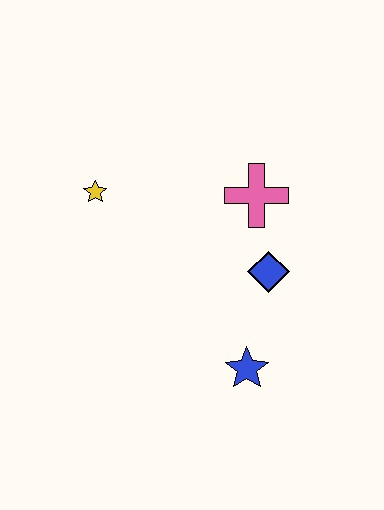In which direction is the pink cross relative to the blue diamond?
The pink cross is above the blue diamond.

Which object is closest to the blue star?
The blue diamond is closest to the blue star.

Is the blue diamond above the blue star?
Yes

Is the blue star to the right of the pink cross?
No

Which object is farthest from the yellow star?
The blue star is farthest from the yellow star.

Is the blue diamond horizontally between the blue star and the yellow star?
No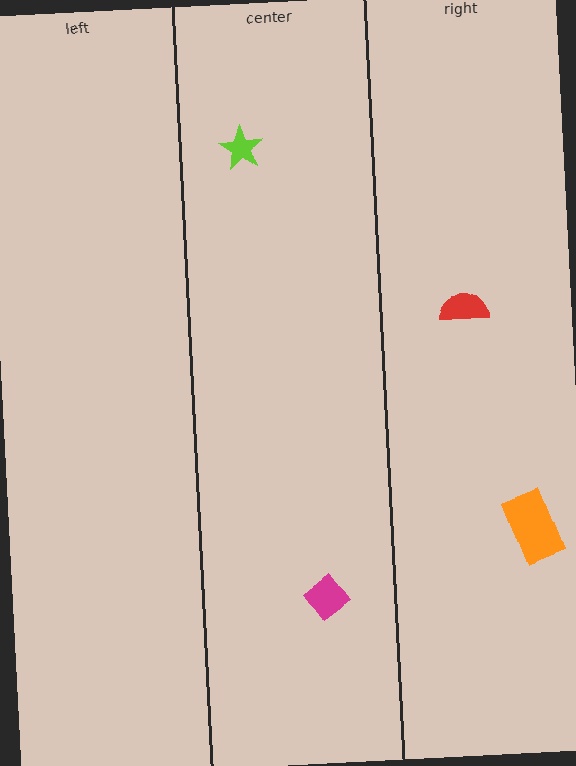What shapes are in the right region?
The orange rectangle, the red semicircle.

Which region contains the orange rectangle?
The right region.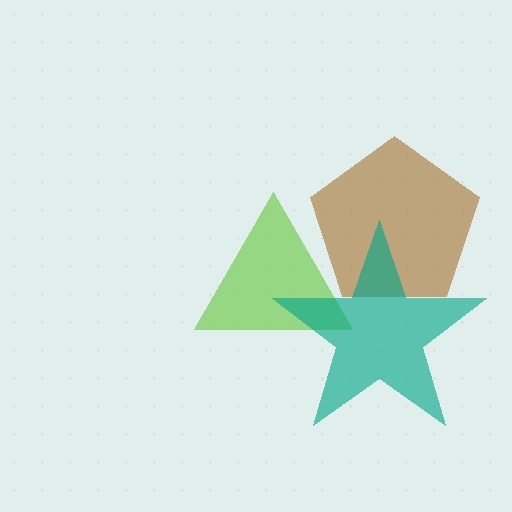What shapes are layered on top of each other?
The layered shapes are: a lime triangle, a brown pentagon, a teal star.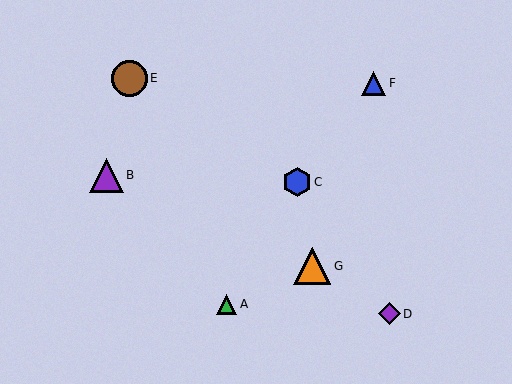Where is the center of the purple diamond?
The center of the purple diamond is at (389, 314).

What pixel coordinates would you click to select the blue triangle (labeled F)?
Click at (374, 83) to select the blue triangle F.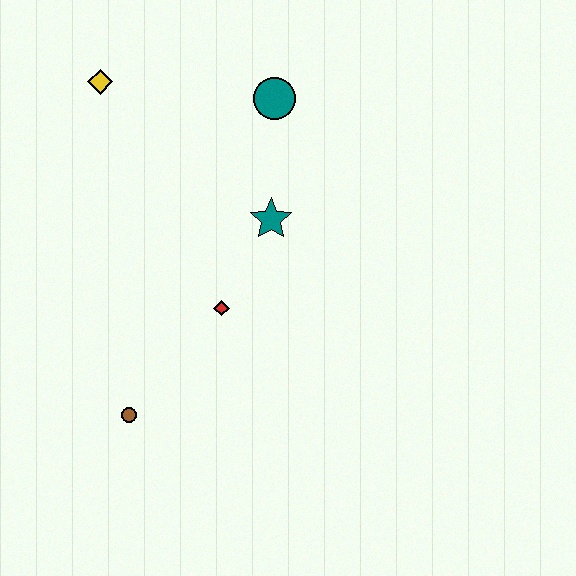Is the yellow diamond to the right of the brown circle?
No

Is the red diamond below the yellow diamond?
Yes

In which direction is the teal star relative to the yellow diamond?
The teal star is to the right of the yellow diamond.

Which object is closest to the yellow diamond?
The teal circle is closest to the yellow diamond.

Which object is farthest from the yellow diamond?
The brown circle is farthest from the yellow diamond.